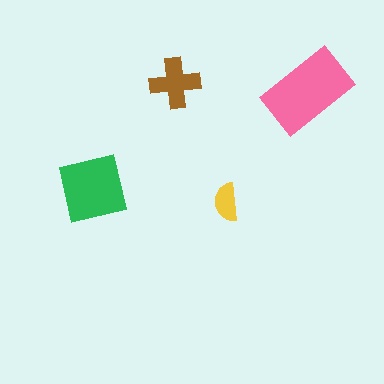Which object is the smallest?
The yellow semicircle.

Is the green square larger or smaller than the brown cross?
Larger.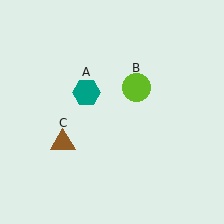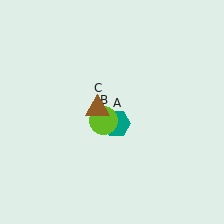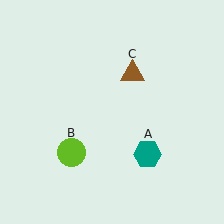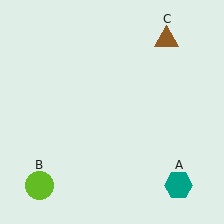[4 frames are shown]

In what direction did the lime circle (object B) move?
The lime circle (object B) moved down and to the left.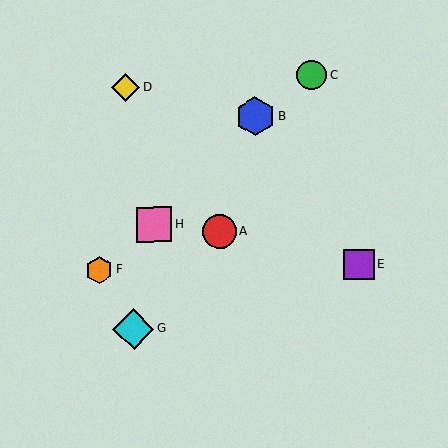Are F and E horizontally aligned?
Yes, both are at y≈270.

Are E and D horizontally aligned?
No, E is at y≈264 and D is at y≈88.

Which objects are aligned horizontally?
Objects E, F are aligned horizontally.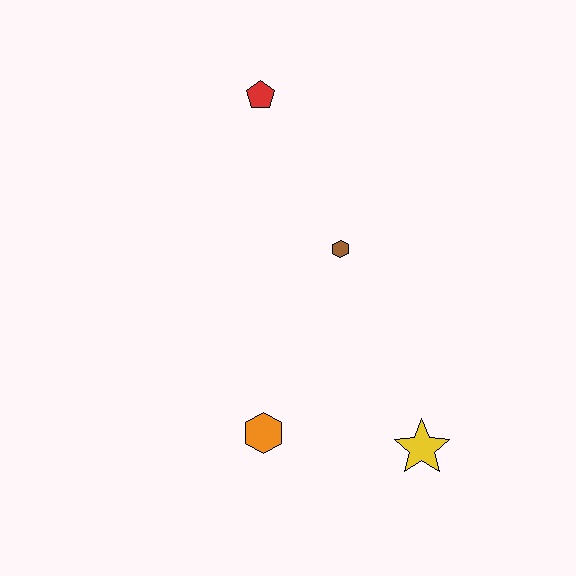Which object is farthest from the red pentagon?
The yellow star is farthest from the red pentagon.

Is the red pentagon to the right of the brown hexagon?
No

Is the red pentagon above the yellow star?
Yes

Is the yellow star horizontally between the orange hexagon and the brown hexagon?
No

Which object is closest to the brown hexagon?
The red pentagon is closest to the brown hexagon.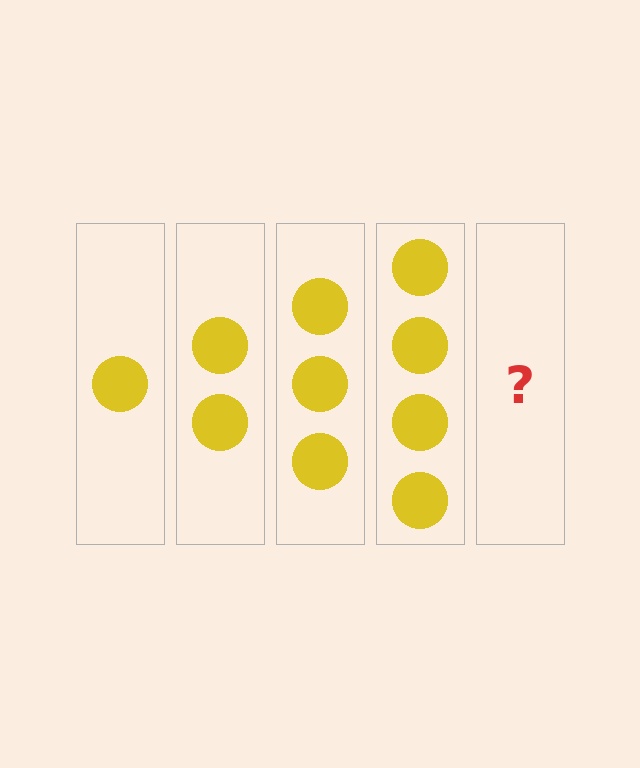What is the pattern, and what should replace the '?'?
The pattern is that each step adds one more circle. The '?' should be 5 circles.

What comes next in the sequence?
The next element should be 5 circles.